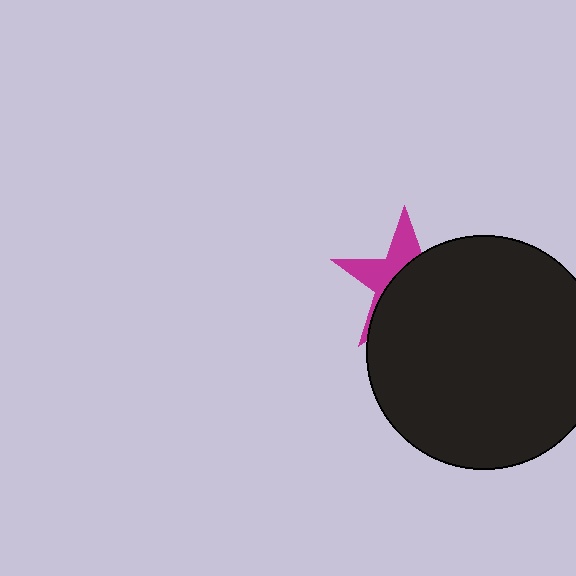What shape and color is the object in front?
The object in front is a black circle.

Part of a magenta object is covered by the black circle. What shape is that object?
It is a star.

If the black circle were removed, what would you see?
You would see the complete magenta star.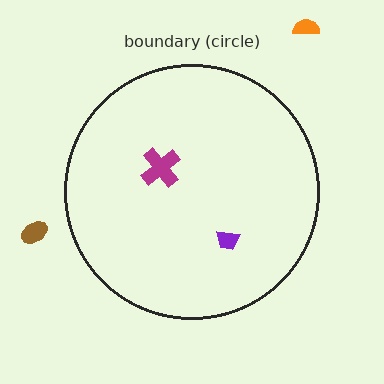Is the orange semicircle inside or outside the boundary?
Outside.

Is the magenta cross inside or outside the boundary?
Inside.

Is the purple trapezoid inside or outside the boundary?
Inside.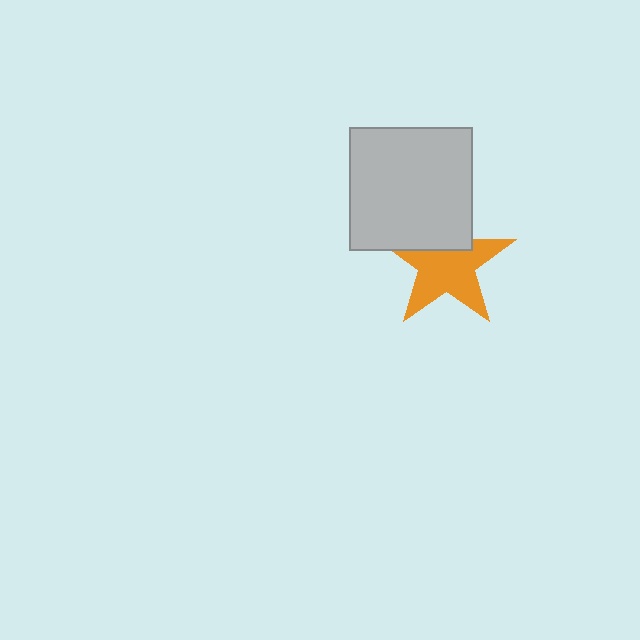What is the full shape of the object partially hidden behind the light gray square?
The partially hidden object is an orange star.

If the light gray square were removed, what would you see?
You would see the complete orange star.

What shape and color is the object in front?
The object in front is a light gray square.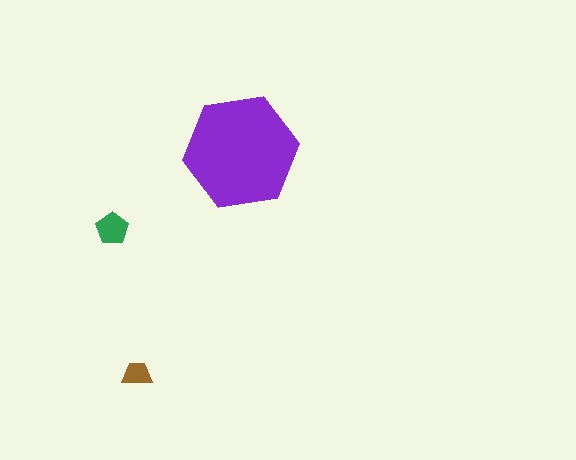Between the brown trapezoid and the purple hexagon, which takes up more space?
The purple hexagon.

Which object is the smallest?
The brown trapezoid.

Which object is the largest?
The purple hexagon.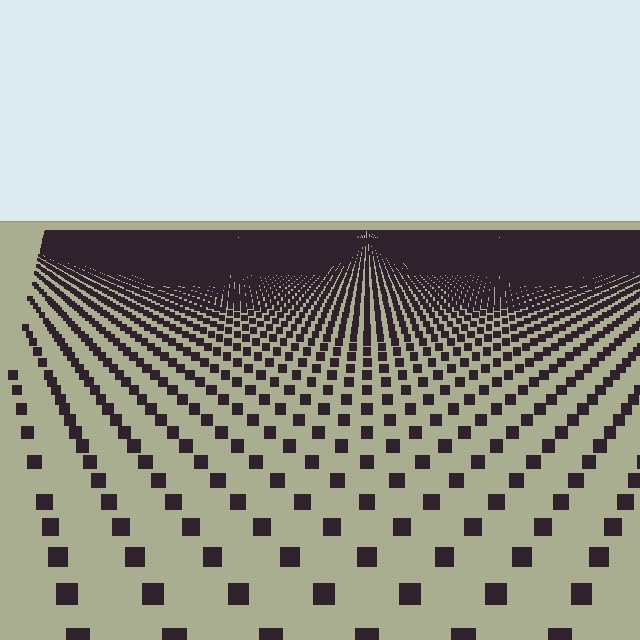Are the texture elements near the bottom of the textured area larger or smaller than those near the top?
Larger. Near the bottom, elements are closer to the viewer and appear at a bigger on-screen size.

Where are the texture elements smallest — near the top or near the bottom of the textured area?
Near the top.